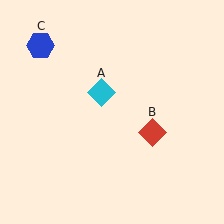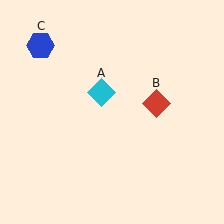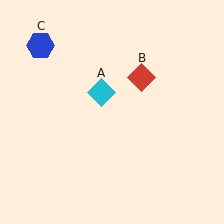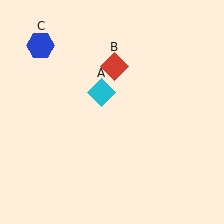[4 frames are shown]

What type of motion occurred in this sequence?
The red diamond (object B) rotated counterclockwise around the center of the scene.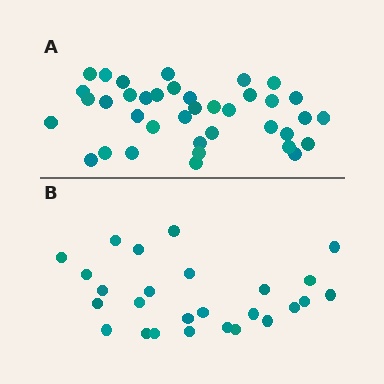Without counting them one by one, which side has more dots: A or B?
Region A (the top region) has more dots.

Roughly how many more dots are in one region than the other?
Region A has roughly 12 or so more dots than region B.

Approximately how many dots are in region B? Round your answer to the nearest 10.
About 30 dots. (The exact count is 26, which rounds to 30.)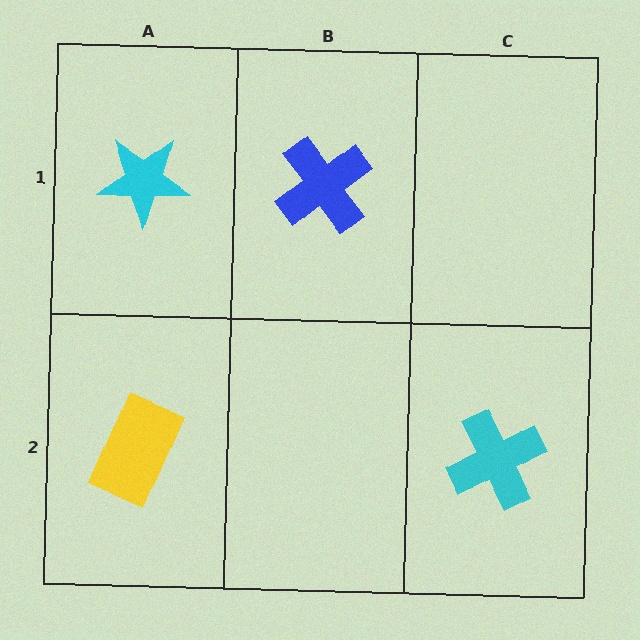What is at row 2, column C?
A cyan cross.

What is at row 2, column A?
A yellow rectangle.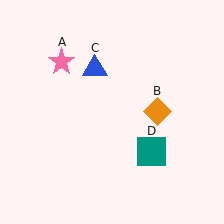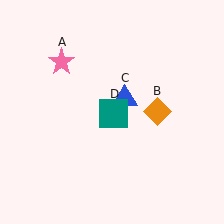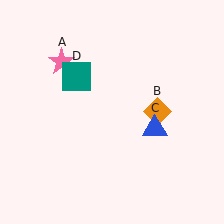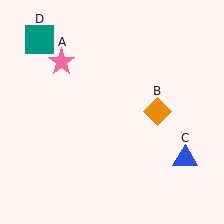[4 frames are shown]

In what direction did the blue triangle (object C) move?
The blue triangle (object C) moved down and to the right.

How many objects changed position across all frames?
2 objects changed position: blue triangle (object C), teal square (object D).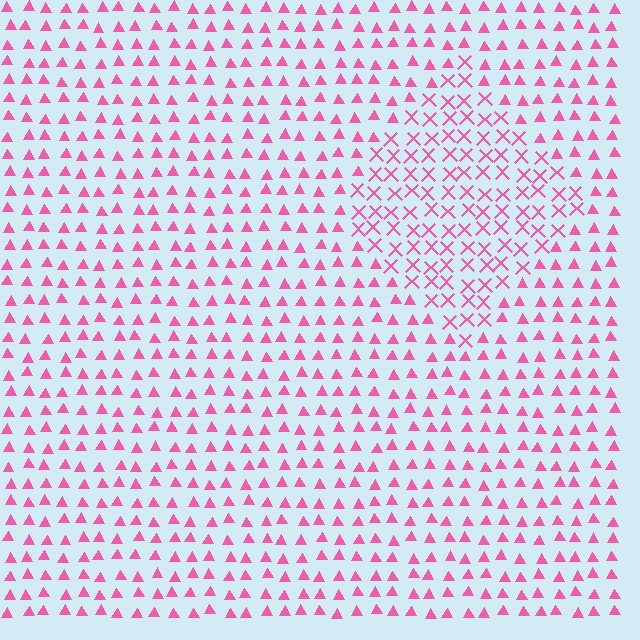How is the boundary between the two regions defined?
The boundary is defined by a change in element shape: X marks inside vs. triangles outside. All elements share the same color and spacing.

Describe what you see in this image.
The image is filled with small pink elements arranged in a uniform grid. A diamond-shaped region contains X marks, while the surrounding area contains triangles. The boundary is defined purely by the change in element shape.